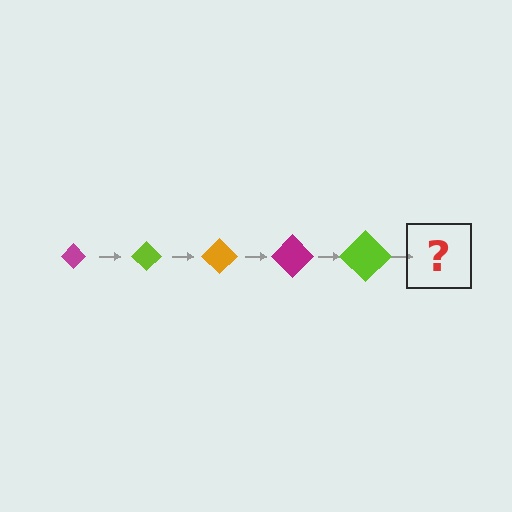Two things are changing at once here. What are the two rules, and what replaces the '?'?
The two rules are that the diamond grows larger each step and the color cycles through magenta, lime, and orange. The '?' should be an orange diamond, larger than the previous one.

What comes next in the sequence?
The next element should be an orange diamond, larger than the previous one.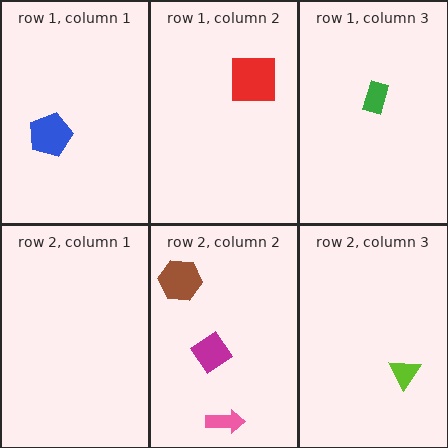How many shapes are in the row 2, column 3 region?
1.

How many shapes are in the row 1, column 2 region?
1.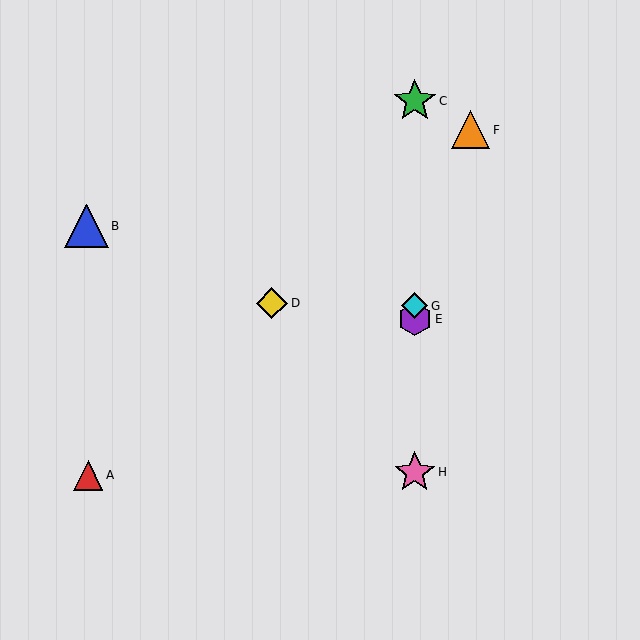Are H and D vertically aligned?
No, H is at x≈415 and D is at x≈272.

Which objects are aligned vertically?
Objects C, E, G, H are aligned vertically.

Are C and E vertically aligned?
Yes, both are at x≈415.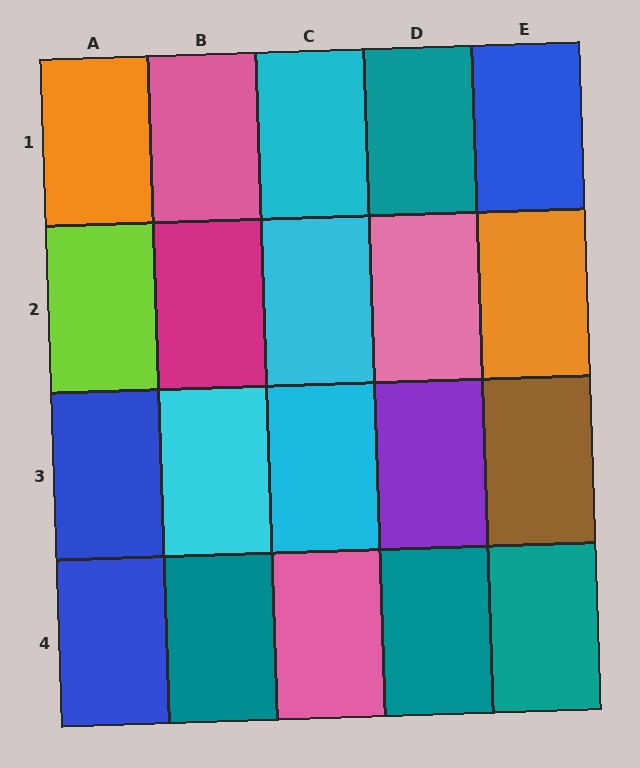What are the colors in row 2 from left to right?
Lime, magenta, cyan, pink, orange.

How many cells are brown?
1 cell is brown.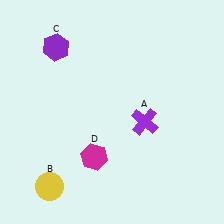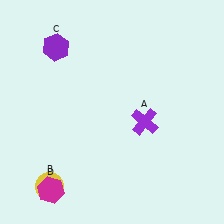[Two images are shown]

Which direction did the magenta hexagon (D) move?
The magenta hexagon (D) moved left.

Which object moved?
The magenta hexagon (D) moved left.